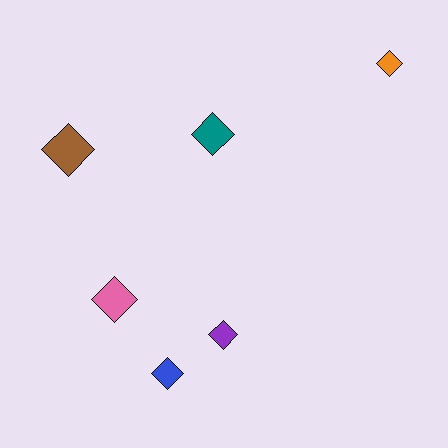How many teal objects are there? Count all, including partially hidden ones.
There is 1 teal object.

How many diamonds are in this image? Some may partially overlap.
There are 6 diamonds.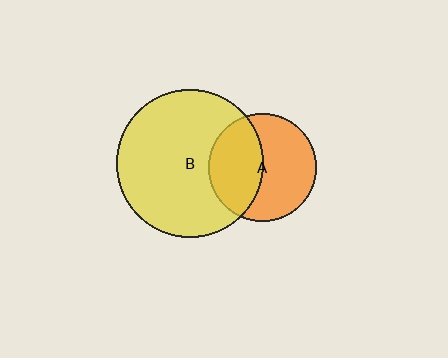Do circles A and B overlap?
Yes.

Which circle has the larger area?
Circle B (yellow).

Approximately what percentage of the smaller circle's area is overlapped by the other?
Approximately 45%.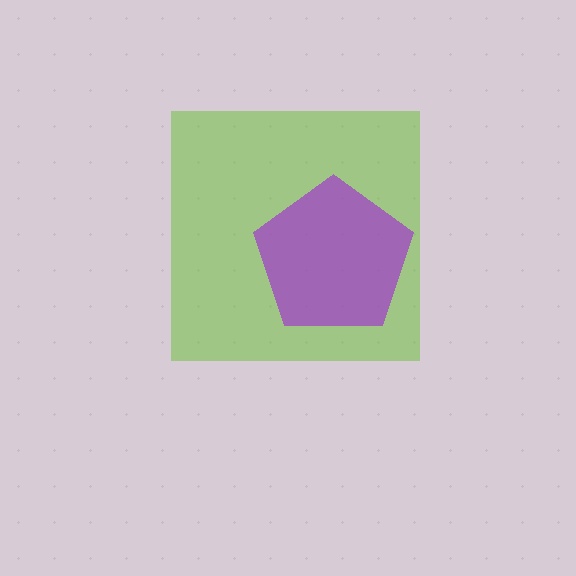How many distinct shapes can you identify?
There are 2 distinct shapes: a lime square, a purple pentagon.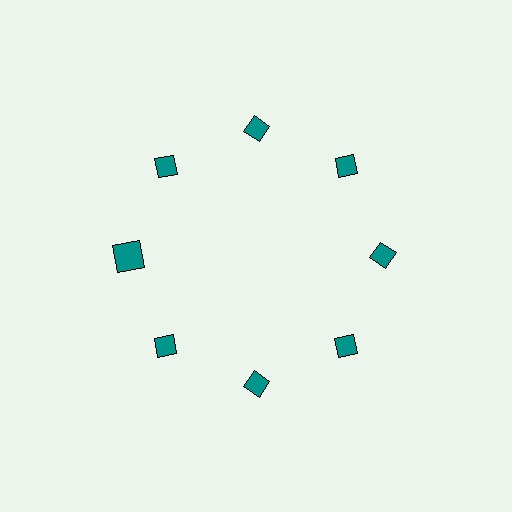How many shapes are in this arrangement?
There are 8 shapes arranged in a ring pattern.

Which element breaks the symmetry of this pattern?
The teal square at roughly the 9 o'clock position breaks the symmetry. All other shapes are teal diamonds.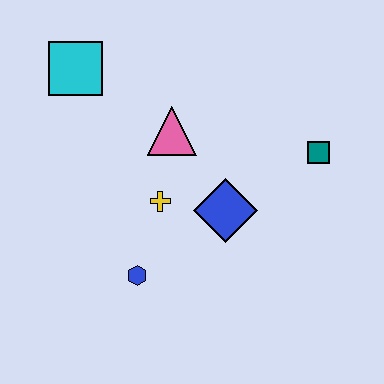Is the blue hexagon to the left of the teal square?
Yes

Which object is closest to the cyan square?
The pink triangle is closest to the cyan square.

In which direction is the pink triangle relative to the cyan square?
The pink triangle is to the right of the cyan square.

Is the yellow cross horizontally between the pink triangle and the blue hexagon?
Yes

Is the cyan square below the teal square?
No